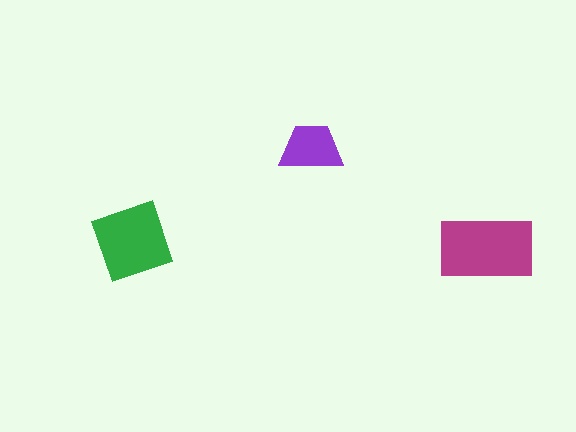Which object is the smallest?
The purple trapezoid.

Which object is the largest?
The magenta rectangle.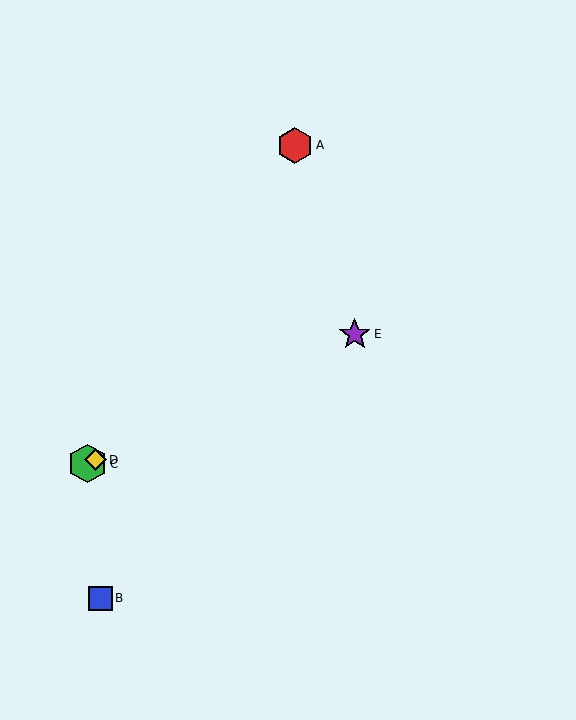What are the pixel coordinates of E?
Object E is at (355, 334).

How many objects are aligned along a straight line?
3 objects (C, D, E) are aligned along a straight line.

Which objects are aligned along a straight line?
Objects C, D, E are aligned along a straight line.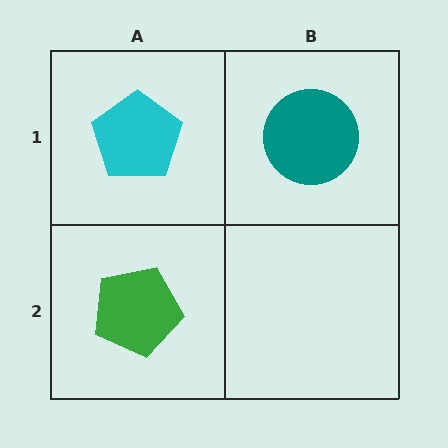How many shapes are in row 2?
1 shape.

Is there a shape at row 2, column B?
No, that cell is empty.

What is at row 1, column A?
A cyan pentagon.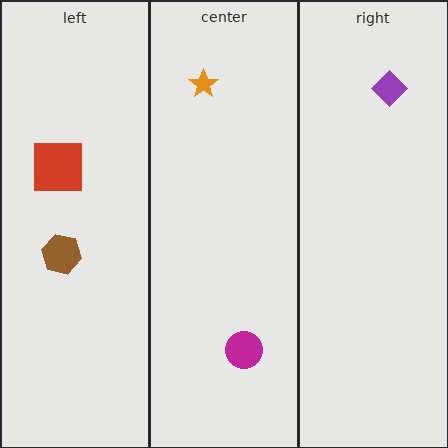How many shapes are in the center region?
2.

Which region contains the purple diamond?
The right region.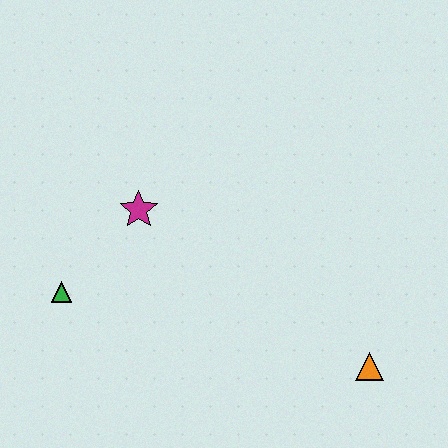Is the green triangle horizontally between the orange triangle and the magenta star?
No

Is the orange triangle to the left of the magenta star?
No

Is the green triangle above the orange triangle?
Yes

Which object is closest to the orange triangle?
The magenta star is closest to the orange triangle.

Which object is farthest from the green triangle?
The orange triangle is farthest from the green triangle.